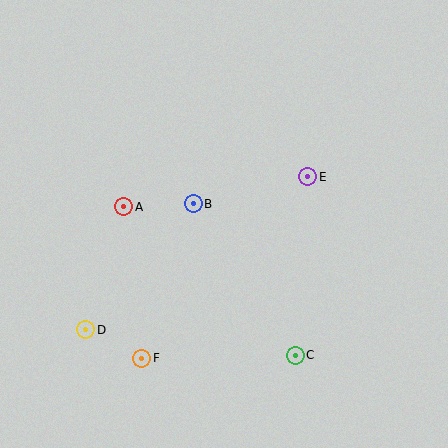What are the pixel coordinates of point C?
Point C is at (295, 355).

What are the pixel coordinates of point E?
Point E is at (308, 177).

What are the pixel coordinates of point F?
Point F is at (142, 358).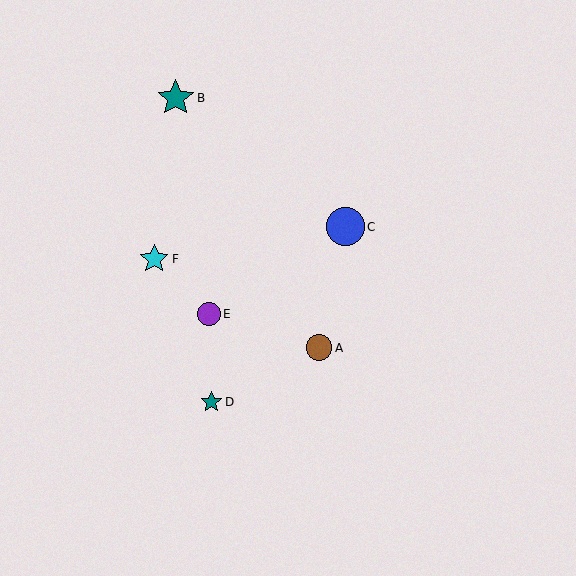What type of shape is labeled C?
Shape C is a blue circle.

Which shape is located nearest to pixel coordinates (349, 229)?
The blue circle (labeled C) at (345, 227) is nearest to that location.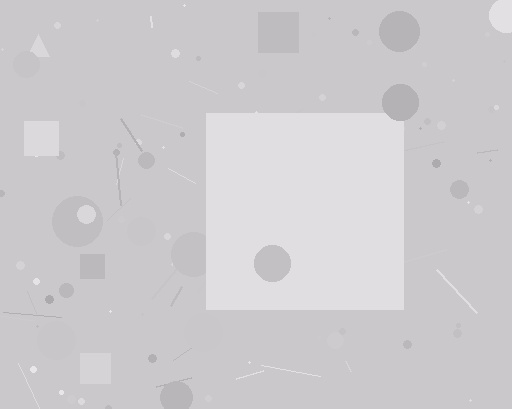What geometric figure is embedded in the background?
A square is embedded in the background.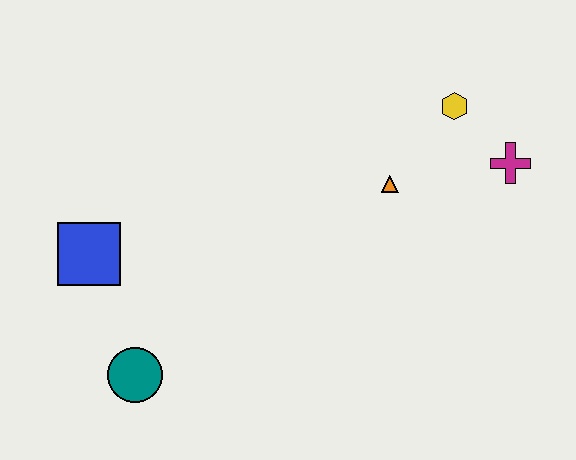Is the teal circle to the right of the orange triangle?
No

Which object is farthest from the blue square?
The magenta cross is farthest from the blue square.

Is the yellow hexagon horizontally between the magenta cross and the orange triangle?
Yes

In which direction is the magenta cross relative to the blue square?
The magenta cross is to the right of the blue square.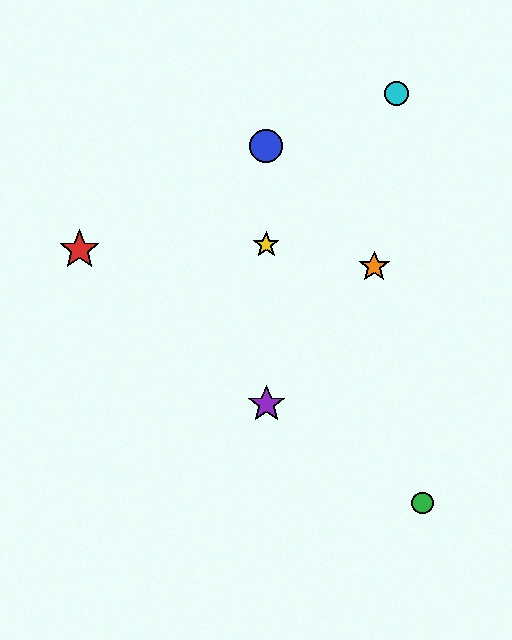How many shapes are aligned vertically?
3 shapes (the blue circle, the yellow star, the purple star) are aligned vertically.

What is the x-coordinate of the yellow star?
The yellow star is at x≈266.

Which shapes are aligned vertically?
The blue circle, the yellow star, the purple star are aligned vertically.